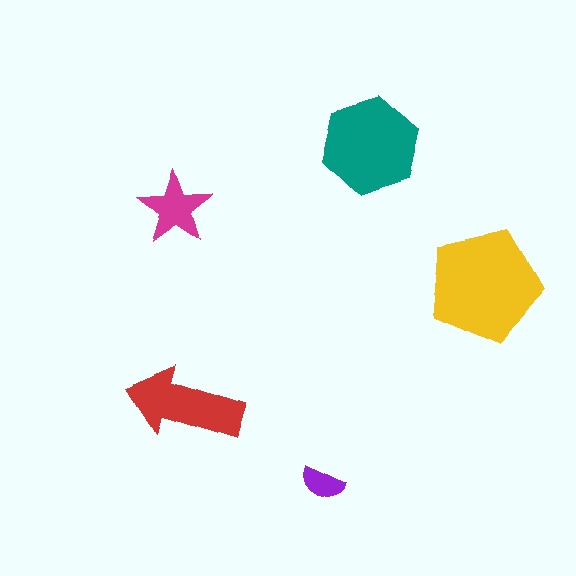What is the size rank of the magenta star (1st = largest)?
4th.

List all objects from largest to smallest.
The yellow pentagon, the teal hexagon, the red arrow, the magenta star, the purple semicircle.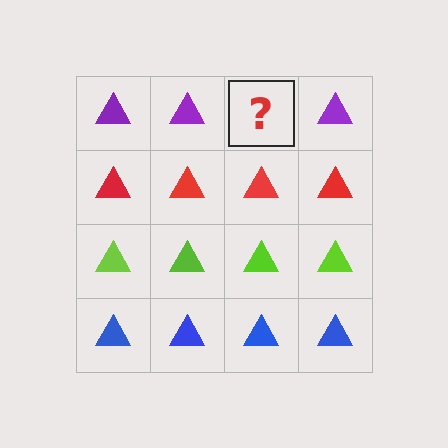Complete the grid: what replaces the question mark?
The question mark should be replaced with a purple triangle.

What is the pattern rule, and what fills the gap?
The rule is that each row has a consistent color. The gap should be filled with a purple triangle.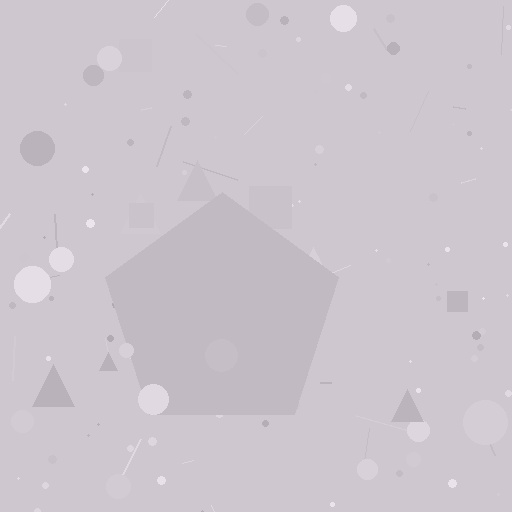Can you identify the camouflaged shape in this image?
The camouflaged shape is a pentagon.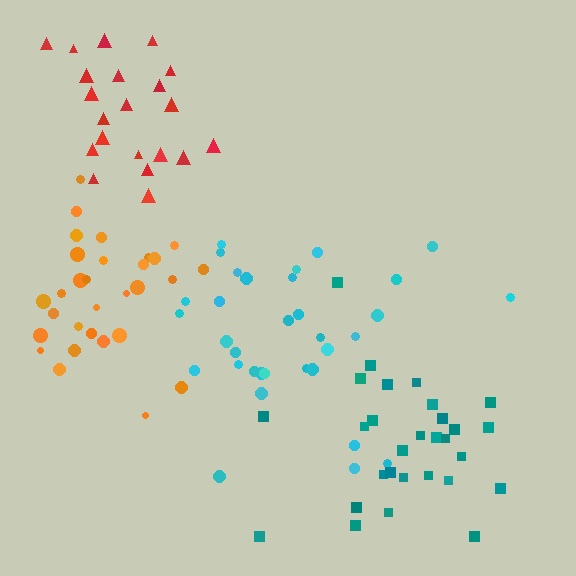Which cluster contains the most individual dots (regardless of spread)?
Cyan (33).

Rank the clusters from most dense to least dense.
red, orange, teal, cyan.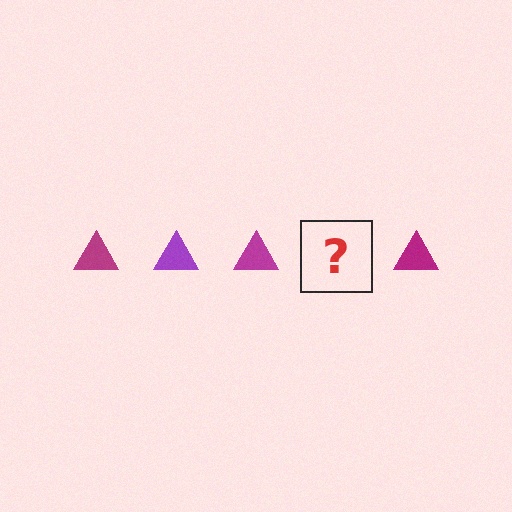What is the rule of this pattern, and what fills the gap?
The rule is that the pattern cycles through magenta, purple triangles. The gap should be filled with a purple triangle.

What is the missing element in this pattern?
The missing element is a purple triangle.